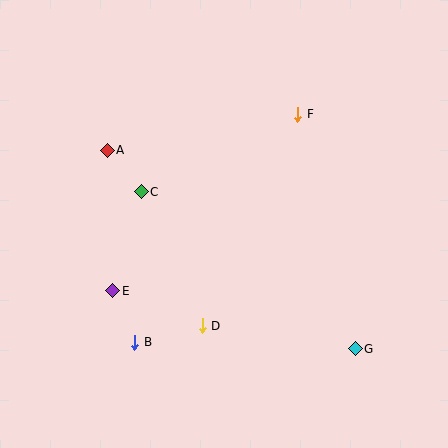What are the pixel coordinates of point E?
Point E is at (113, 291).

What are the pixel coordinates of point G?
Point G is at (355, 349).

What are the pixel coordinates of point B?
Point B is at (135, 342).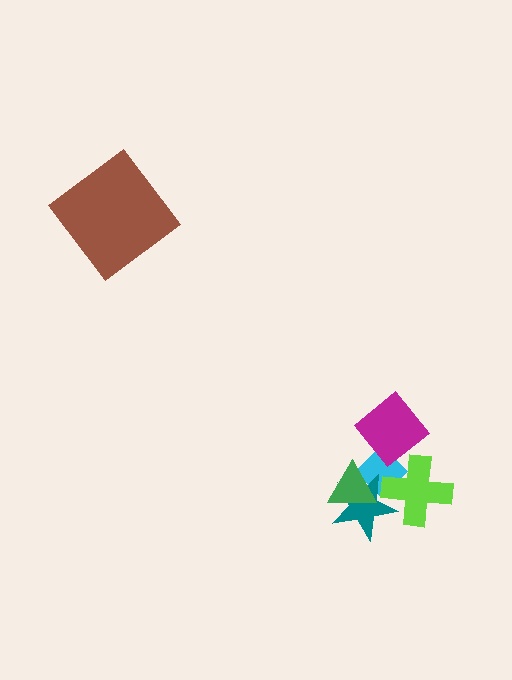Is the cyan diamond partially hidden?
Yes, it is partially covered by another shape.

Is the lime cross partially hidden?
Yes, it is partially covered by another shape.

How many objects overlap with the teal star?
3 objects overlap with the teal star.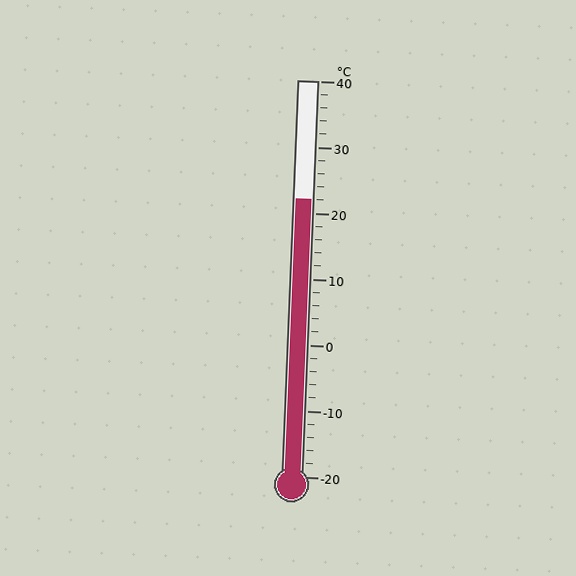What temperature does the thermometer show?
The thermometer shows approximately 22°C.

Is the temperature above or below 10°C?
The temperature is above 10°C.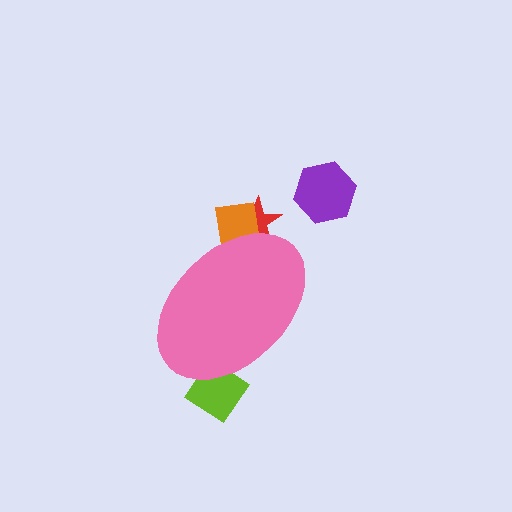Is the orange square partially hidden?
Yes, the orange square is partially hidden behind the pink ellipse.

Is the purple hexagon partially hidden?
No, the purple hexagon is fully visible.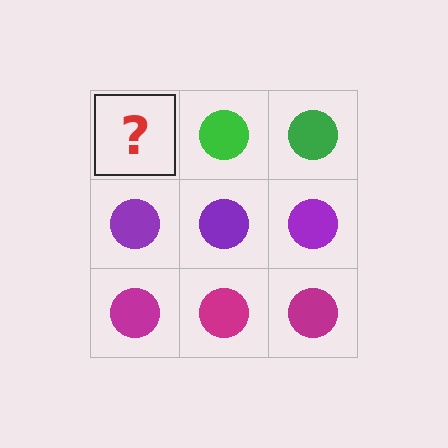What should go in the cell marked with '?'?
The missing cell should contain a green circle.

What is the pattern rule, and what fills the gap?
The rule is that each row has a consistent color. The gap should be filled with a green circle.